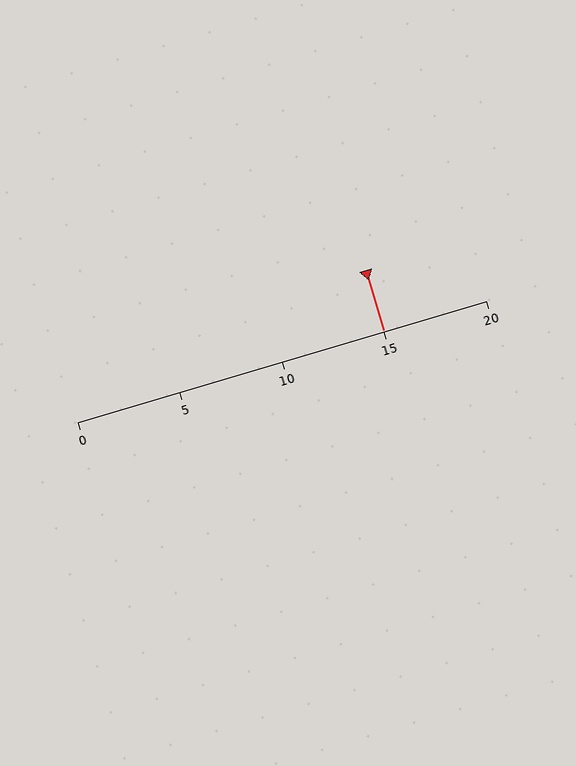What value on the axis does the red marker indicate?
The marker indicates approximately 15.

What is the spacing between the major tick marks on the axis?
The major ticks are spaced 5 apart.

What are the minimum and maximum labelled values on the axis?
The axis runs from 0 to 20.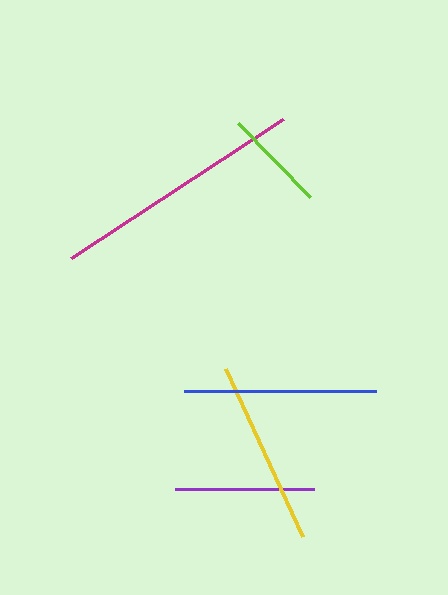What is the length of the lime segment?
The lime segment is approximately 102 pixels long.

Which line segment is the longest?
The magenta line is the longest at approximately 253 pixels.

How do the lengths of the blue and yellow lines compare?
The blue and yellow lines are approximately the same length.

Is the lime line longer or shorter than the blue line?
The blue line is longer than the lime line.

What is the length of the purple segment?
The purple segment is approximately 139 pixels long.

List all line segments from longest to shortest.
From longest to shortest: magenta, blue, yellow, purple, lime.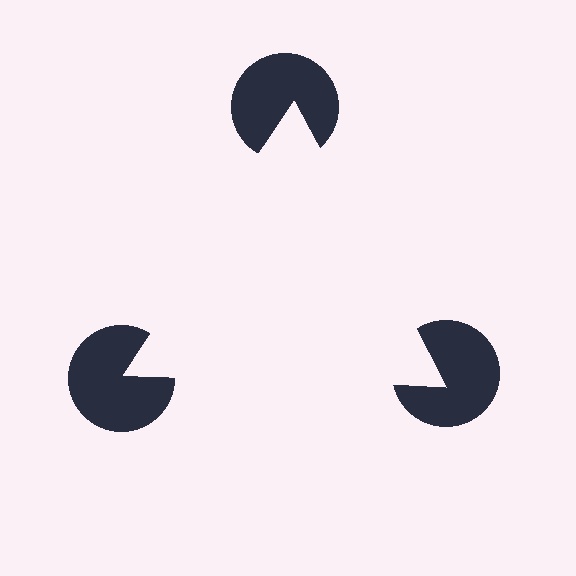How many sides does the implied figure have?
3 sides.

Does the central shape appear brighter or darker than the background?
It typically appears slightly brighter than the background, even though no actual brightness change is drawn.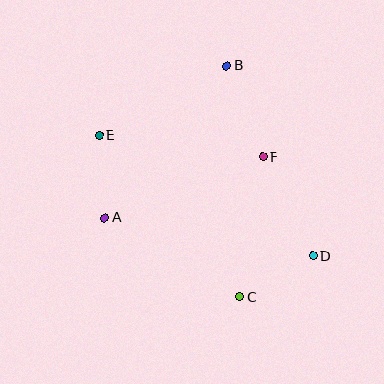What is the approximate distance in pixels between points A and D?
The distance between A and D is approximately 211 pixels.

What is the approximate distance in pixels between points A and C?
The distance between A and C is approximately 156 pixels.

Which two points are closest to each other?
Points A and E are closest to each other.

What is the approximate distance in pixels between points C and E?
The distance between C and E is approximately 214 pixels.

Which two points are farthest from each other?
Points D and E are farthest from each other.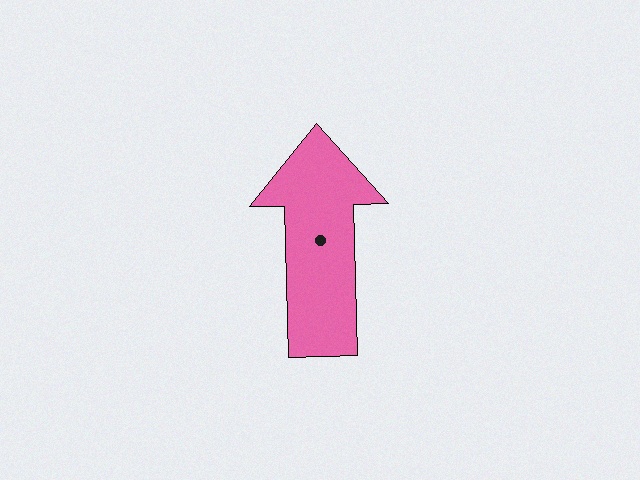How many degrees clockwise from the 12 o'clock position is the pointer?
Approximately 359 degrees.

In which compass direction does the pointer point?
North.